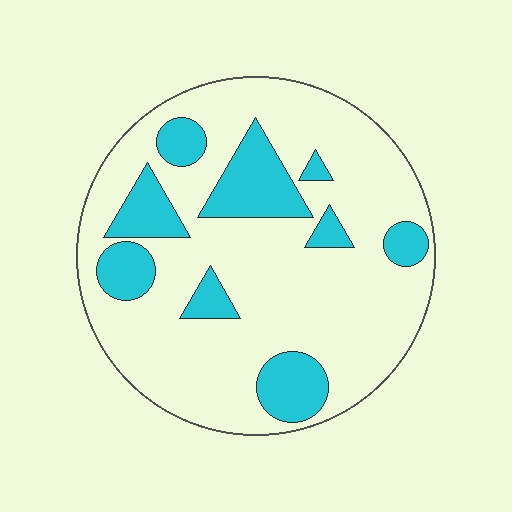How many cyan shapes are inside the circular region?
9.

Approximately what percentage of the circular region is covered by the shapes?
Approximately 25%.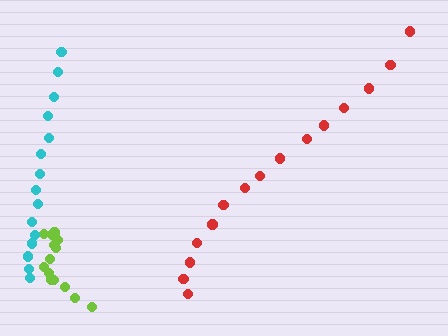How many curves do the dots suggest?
There are 3 distinct paths.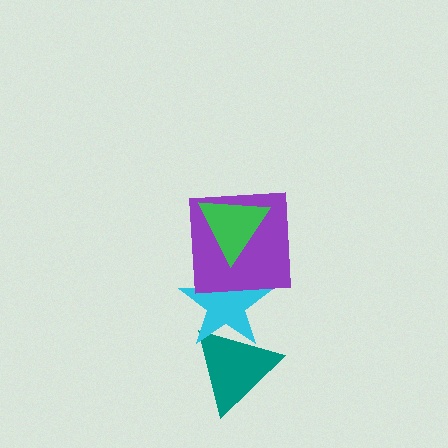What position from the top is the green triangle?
The green triangle is 1st from the top.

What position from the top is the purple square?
The purple square is 2nd from the top.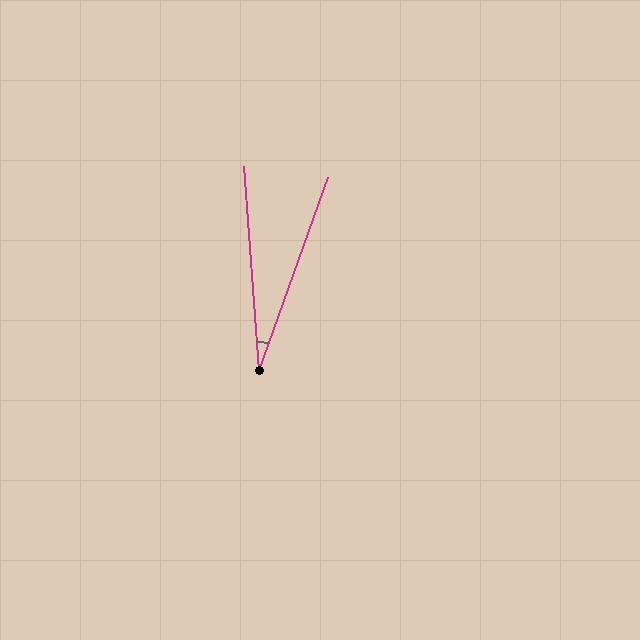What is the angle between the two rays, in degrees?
Approximately 24 degrees.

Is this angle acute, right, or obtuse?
It is acute.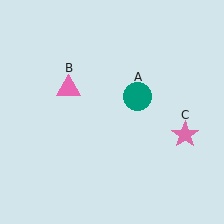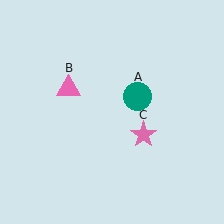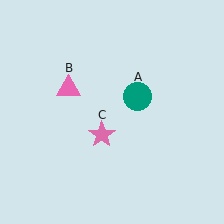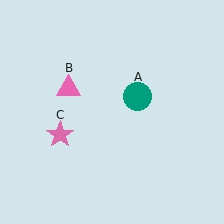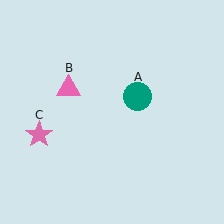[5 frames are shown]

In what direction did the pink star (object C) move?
The pink star (object C) moved left.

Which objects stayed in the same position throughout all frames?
Teal circle (object A) and pink triangle (object B) remained stationary.